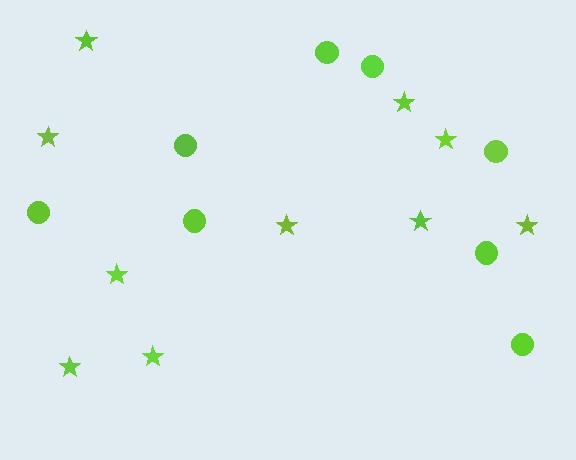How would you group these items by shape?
There are 2 groups: one group of circles (8) and one group of stars (10).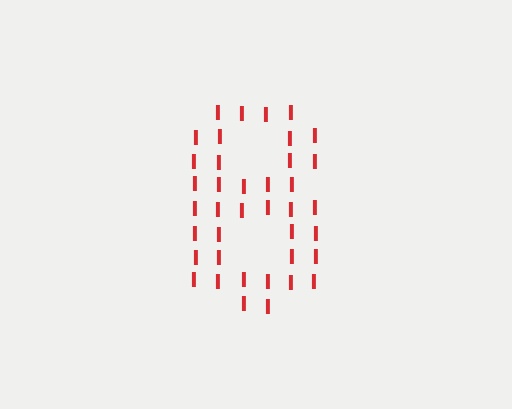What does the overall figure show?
The overall figure shows the digit 8.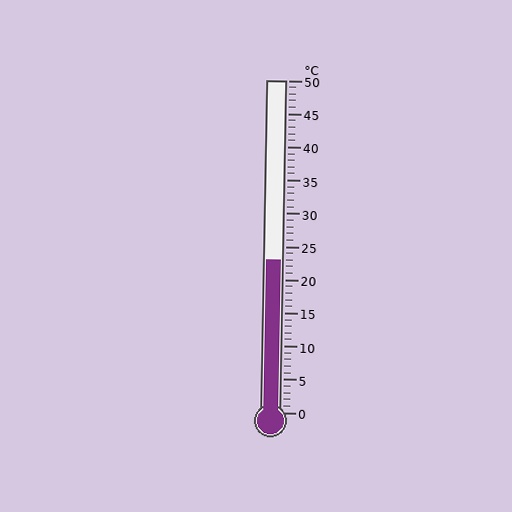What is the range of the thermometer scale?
The thermometer scale ranges from 0°C to 50°C.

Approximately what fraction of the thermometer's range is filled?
The thermometer is filled to approximately 45% of its range.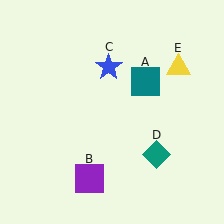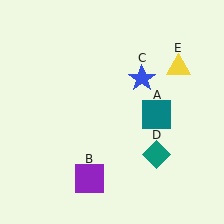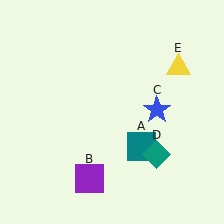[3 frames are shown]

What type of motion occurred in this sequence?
The teal square (object A), blue star (object C) rotated clockwise around the center of the scene.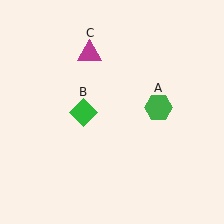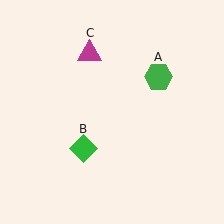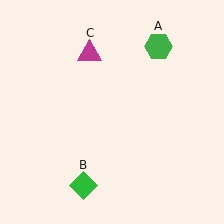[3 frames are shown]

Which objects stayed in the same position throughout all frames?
Magenta triangle (object C) remained stationary.